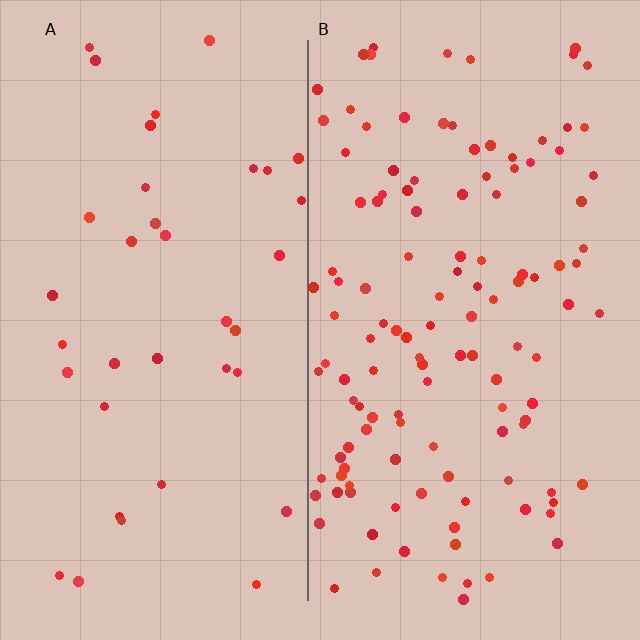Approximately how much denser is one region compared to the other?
Approximately 3.4× — region B over region A.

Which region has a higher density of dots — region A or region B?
B (the right).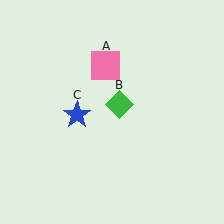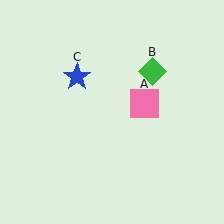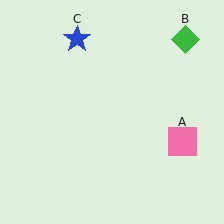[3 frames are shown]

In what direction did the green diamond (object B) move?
The green diamond (object B) moved up and to the right.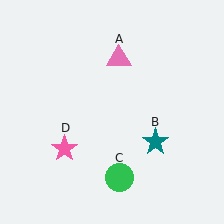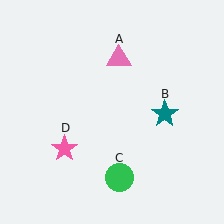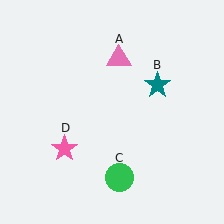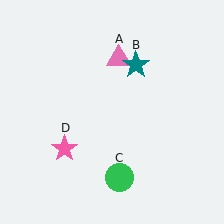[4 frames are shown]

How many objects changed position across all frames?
1 object changed position: teal star (object B).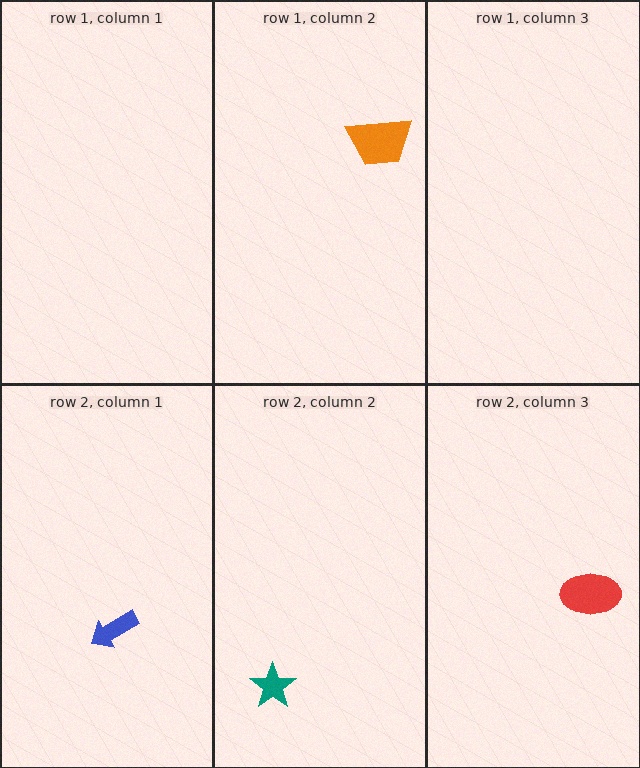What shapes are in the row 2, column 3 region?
The red ellipse.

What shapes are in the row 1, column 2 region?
The orange trapezoid.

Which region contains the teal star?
The row 2, column 2 region.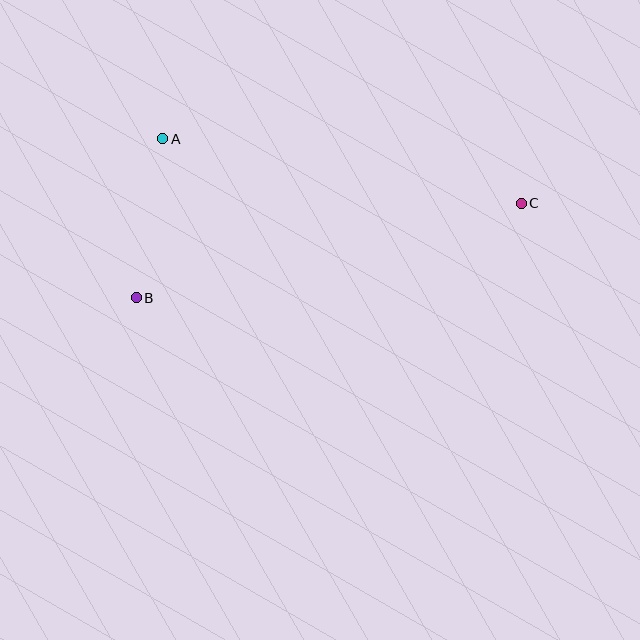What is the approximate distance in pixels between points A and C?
The distance between A and C is approximately 364 pixels.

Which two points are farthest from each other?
Points B and C are farthest from each other.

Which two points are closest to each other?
Points A and B are closest to each other.